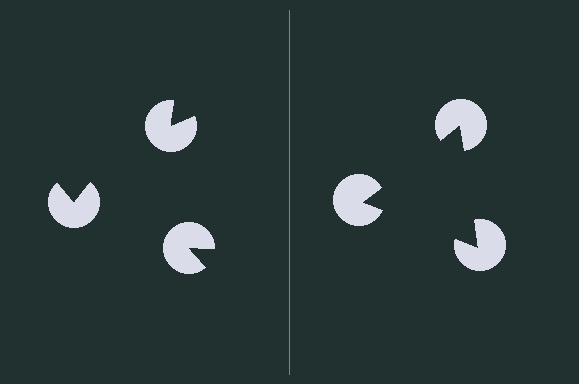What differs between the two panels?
The pac-man discs are positioned identically on both sides; only the wedge orientations differ. On the right they align to a triangle; on the left they are misaligned.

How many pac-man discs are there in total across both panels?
6 — 3 on each side.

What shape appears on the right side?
An illusory triangle.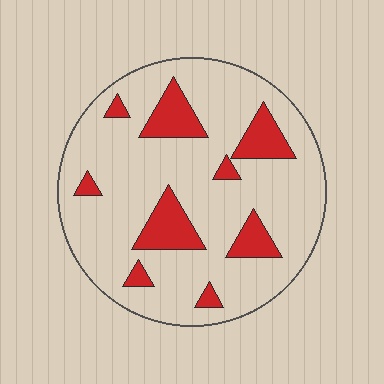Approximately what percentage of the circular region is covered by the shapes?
Approximately 20%.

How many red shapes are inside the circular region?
9.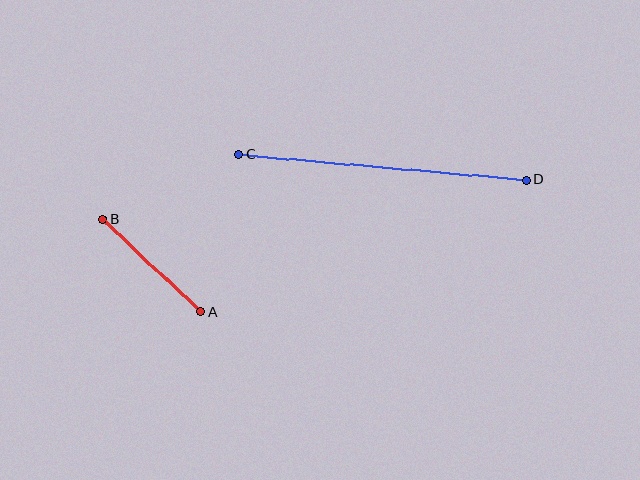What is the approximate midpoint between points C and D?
The midpoint is at approximately (382, 167) pixels.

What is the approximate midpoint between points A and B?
The midpoint is at approximately (152, 266) pixels.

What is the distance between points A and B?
The distance is approximately 135 pixels.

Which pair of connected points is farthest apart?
Points C and D are farthest apart.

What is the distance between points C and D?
The distance is approximately 289 pixels.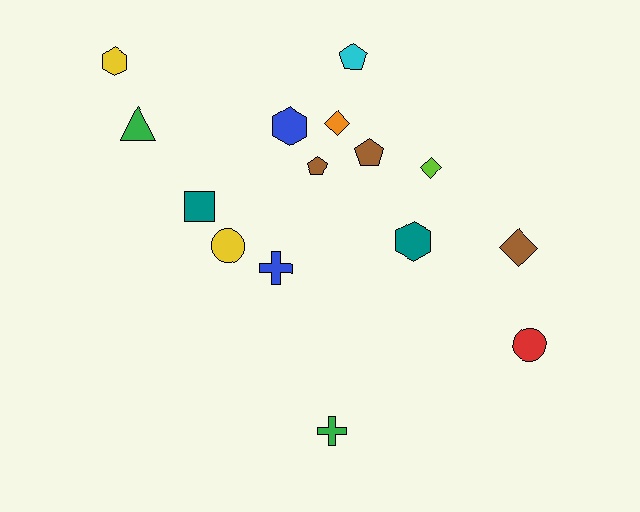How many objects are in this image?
There are 15 objects.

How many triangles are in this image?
There is 1 triangle.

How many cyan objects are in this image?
There is 1 cyan object.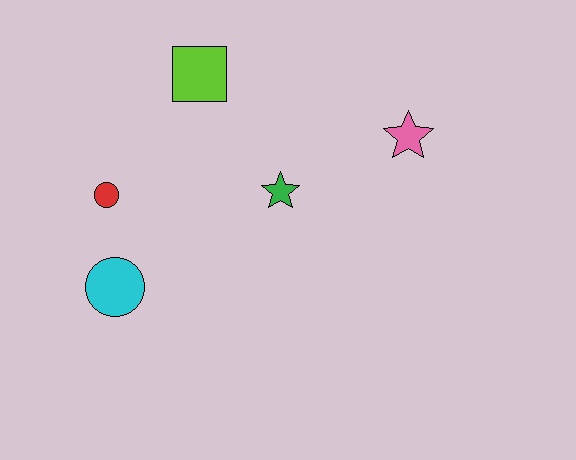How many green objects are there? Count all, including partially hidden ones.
There is 1 green object.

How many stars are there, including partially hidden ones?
There are 2 stars.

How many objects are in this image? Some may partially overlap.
There are 5 objects.